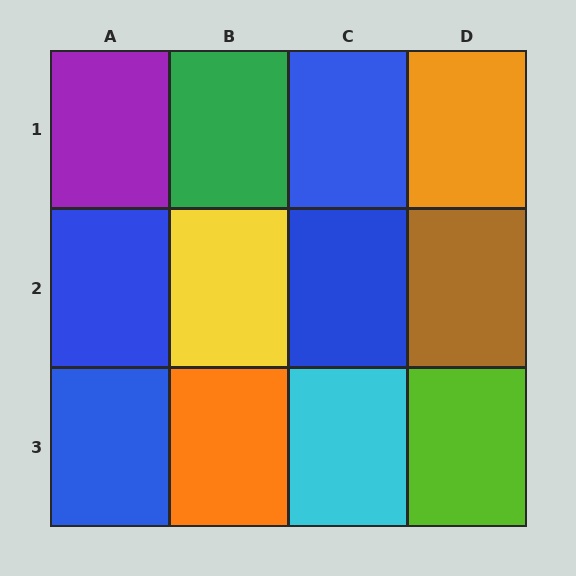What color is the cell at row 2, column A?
Blue.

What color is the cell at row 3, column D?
Lime.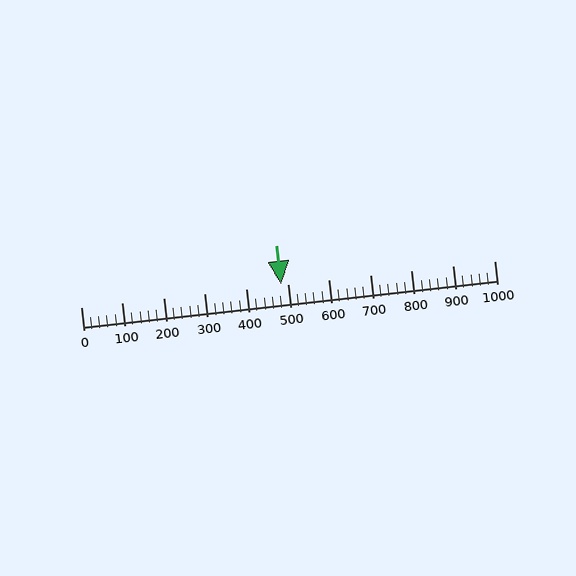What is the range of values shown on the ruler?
The ruler shows values from 0 to 1000.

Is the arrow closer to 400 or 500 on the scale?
The arrow is closer to 500.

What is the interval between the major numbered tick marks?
The major tick marks are spaced 100 units apart.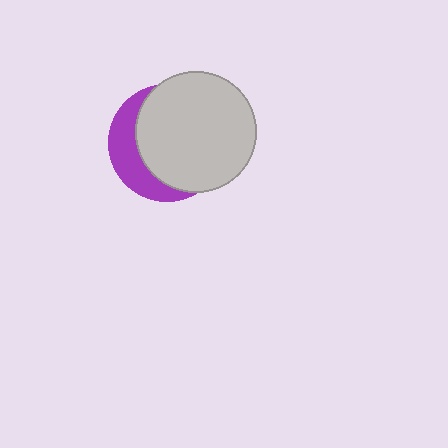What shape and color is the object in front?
The object in front is a light gray circle.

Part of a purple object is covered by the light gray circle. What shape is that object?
It is a circle.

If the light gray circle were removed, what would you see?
You would see the complete purple circle.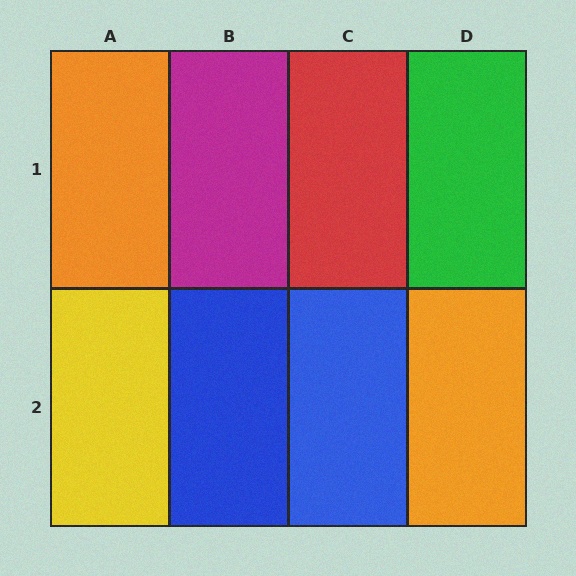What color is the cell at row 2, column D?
Orange.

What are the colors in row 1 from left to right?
Orange, magenta, red, green.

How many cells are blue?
2 cells are blue.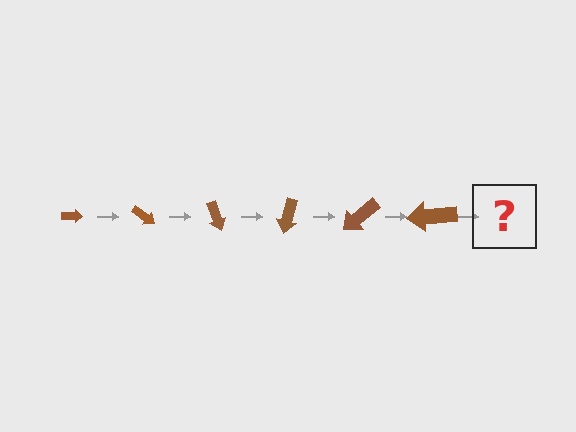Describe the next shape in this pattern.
It should be an arrow, larger than the previous one and rotated 210 degrees from the start.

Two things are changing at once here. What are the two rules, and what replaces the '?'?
The two rules are that the arrow grows larger each step and it rotates 35 degrees each step. The '?' should be an arrow, larger than the previous one and rotated 210 degrees from the start.